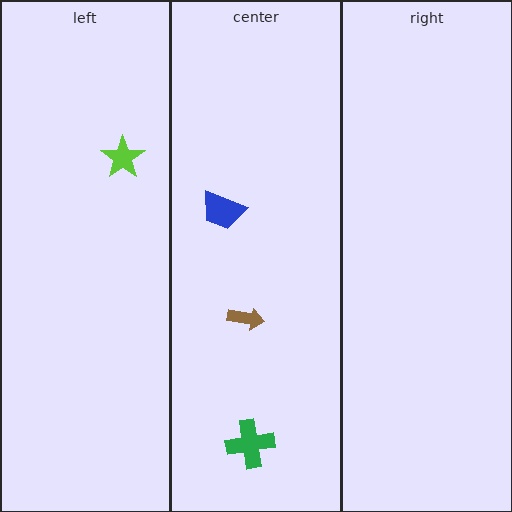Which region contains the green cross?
The center region.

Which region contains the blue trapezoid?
The center region.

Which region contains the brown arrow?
The center region.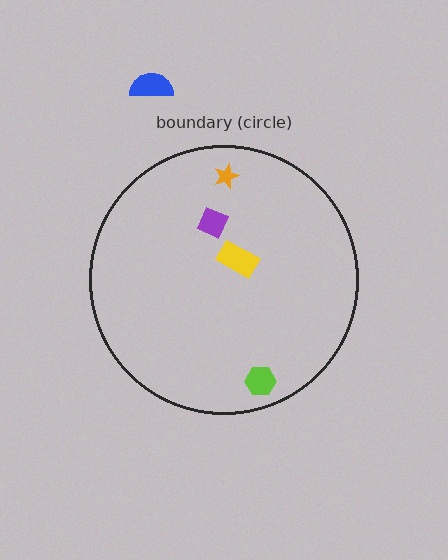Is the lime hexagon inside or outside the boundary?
Inside.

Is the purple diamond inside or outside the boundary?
Inside.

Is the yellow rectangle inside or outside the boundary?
Inside.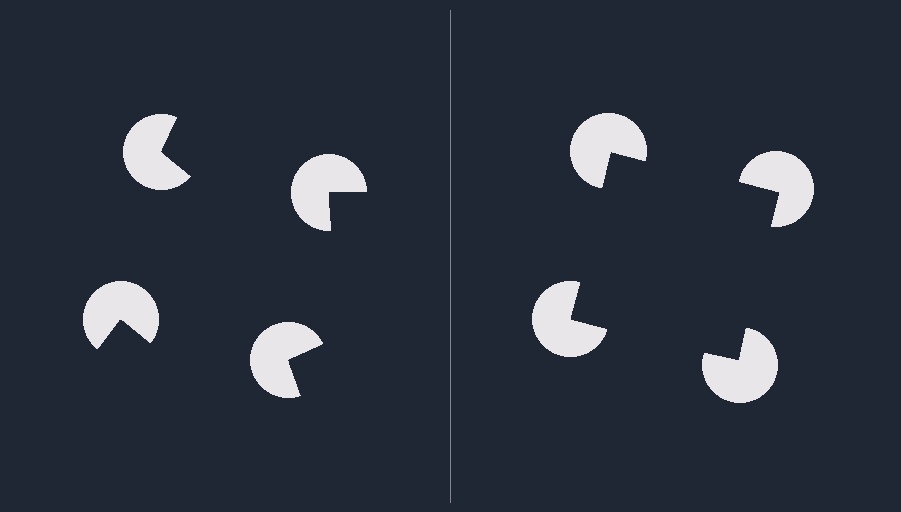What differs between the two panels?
The pac-man discs are positioned identically on both sides; only the wedge orientations differ. On the right they align to a square; on the left they are misaligned.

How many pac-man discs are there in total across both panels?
8 — 4 on each side.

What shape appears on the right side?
An illusory square.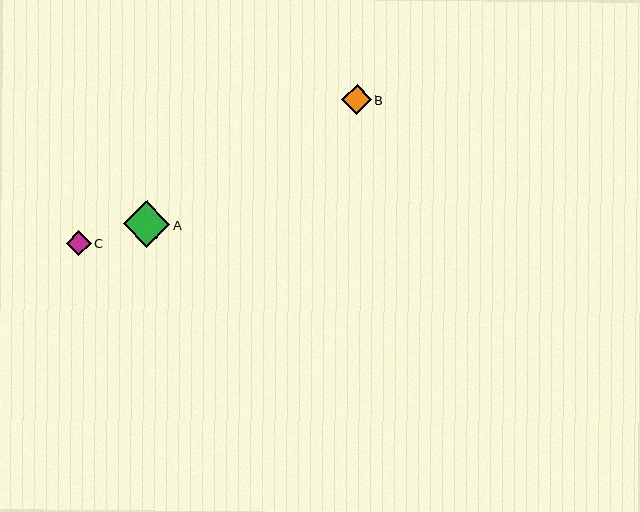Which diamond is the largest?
Diamond A is the largest with a size of approximately 47 pixels.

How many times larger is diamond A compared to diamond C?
Diamond A is approximately 1.9 times the size of diamond C.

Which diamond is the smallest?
Diamond C is the smallest with a size of approximately 25 pixels.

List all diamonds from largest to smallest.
From largest to smallest: A, B, C.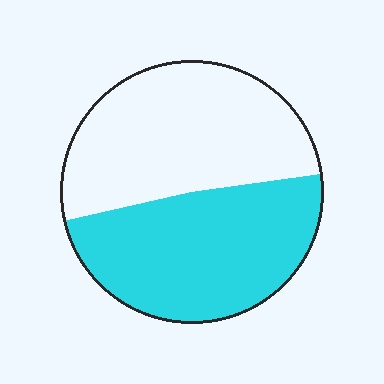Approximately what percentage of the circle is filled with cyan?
Approximately 50%.